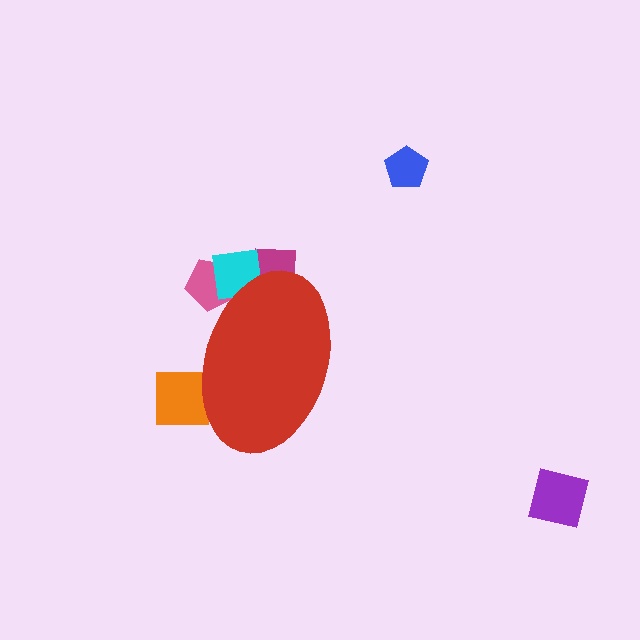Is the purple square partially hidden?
No, the purple square is fully visible.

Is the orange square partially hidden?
Yes, the orange square is partially hidden behind the red ellipse.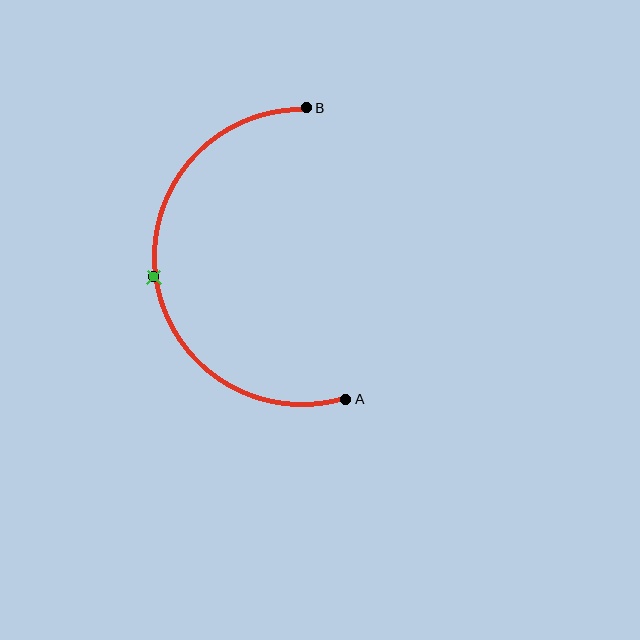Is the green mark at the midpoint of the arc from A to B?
Yes. The green mark lies on the arc at equal arc-length from both A and B — it is the arc midpoint.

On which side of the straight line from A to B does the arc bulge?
The arc bulges to the left of the straight line connecting A and B.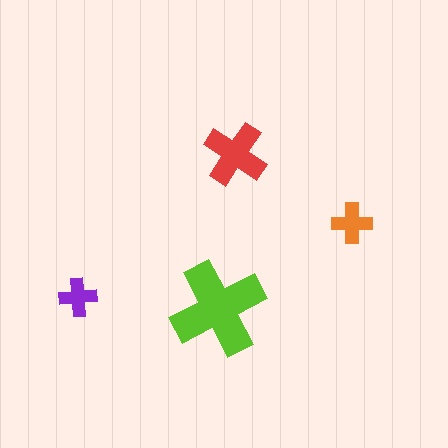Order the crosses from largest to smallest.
the lime one, the red one, the orange one, the purple one.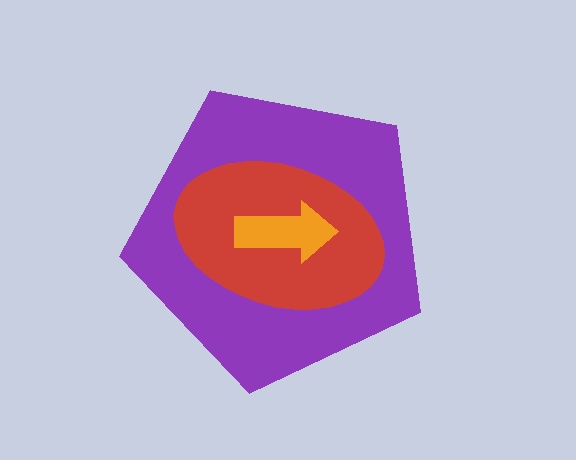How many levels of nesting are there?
3.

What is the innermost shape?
The orange arrow.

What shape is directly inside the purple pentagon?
The red ellipse.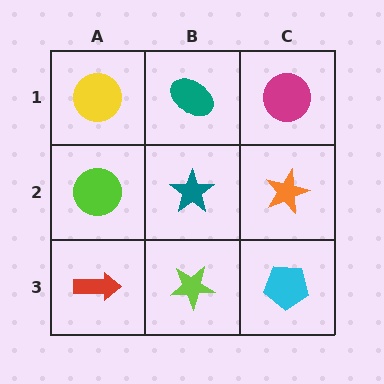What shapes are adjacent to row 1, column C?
An orange star (row 2, column C), a teal ellipse (row 1, column B).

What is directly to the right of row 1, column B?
A magenta circle.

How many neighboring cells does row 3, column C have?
2.